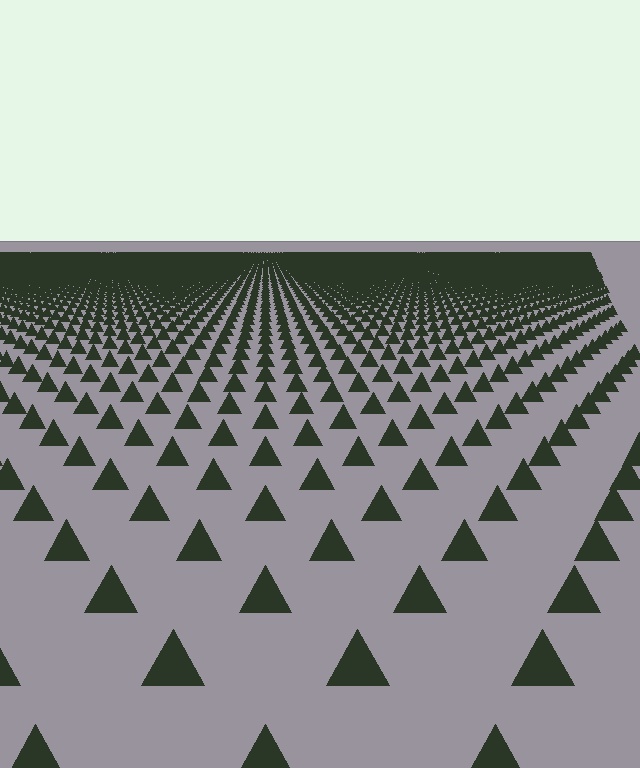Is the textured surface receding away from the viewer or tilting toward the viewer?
The surface is receding away from the viewer. Texture elements get smaller and denser toward the top.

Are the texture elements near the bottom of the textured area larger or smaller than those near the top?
Larger. Near the bottom, elements are closer to the viewer and appear at a bigger on-screen size.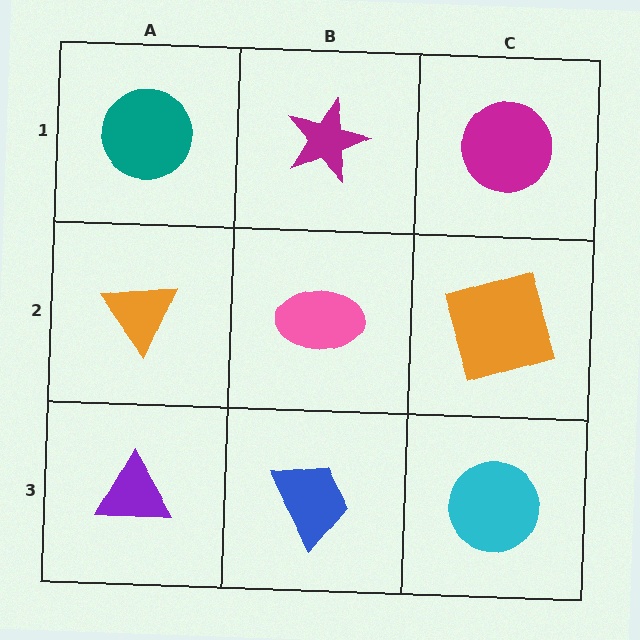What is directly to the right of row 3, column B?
A cyan circle.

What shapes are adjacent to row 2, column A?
A teal circle (row 1, column A), a purple triangle (row 3, column A), a pink ellipse (row 2, column B).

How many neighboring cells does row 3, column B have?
3.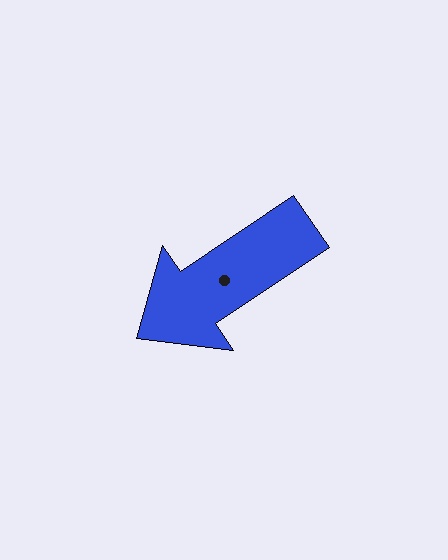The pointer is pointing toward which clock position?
Roughly 8 o'clock.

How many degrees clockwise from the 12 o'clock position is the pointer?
Approximately 236 degrees.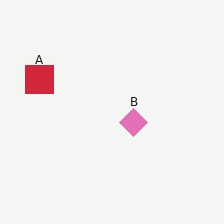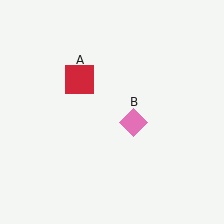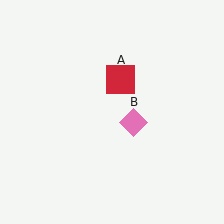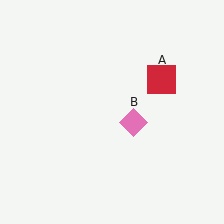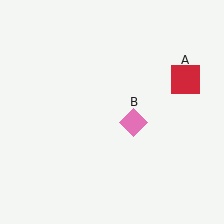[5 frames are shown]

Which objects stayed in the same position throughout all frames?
Pink diamond (object B) remained stationary.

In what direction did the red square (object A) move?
The red square (object A) moved right.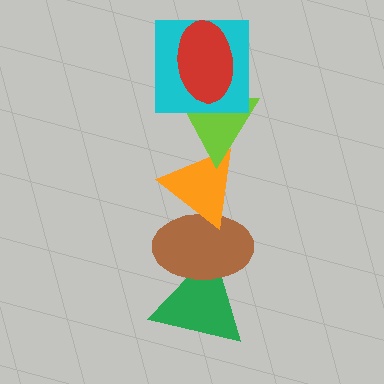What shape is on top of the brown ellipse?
The orange triangle is on top of the brown ellipse.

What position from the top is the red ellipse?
The red ellipse is 1st from the top.